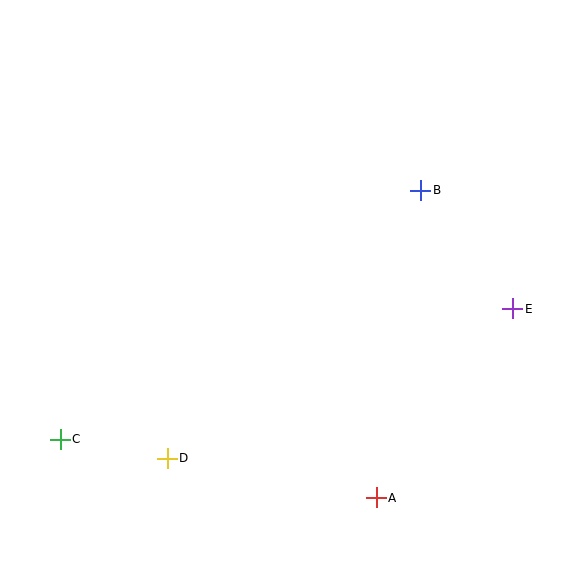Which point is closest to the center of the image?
Point B at (421, 190) is closest to the center.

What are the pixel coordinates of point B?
Point B is at (421, 190).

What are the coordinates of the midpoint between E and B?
The midpoint between E and B is at (467, 249).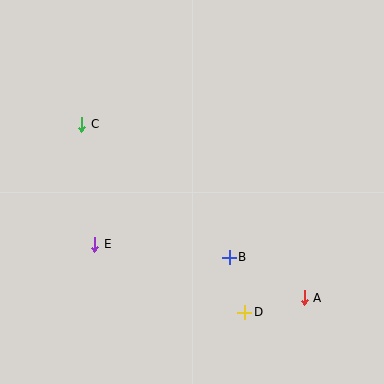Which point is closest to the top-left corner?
Point C is closest to the top-left corner.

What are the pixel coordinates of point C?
Point C is at (82, 124).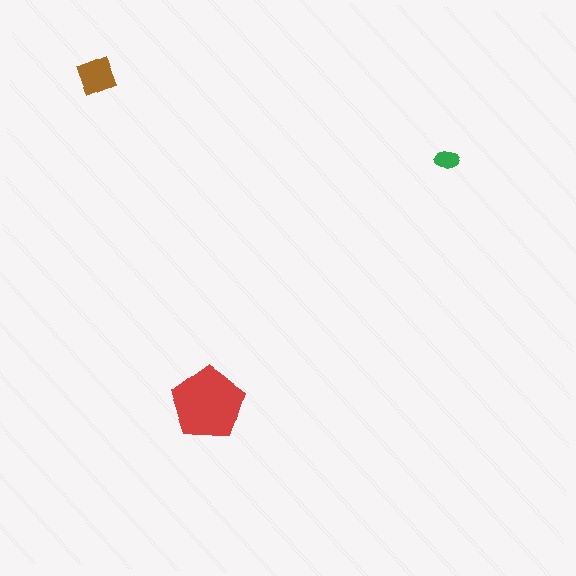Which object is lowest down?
The red pentagon is bottommost.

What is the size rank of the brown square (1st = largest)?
2nd.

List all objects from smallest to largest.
The green ellipse, the brown square, the red pentagon.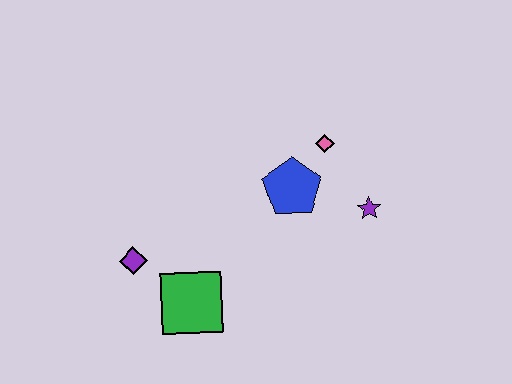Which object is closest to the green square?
The purple diamond is closest to the green square.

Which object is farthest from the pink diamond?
The purple diamond is farthest from the pink diamond.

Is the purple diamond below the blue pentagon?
Yes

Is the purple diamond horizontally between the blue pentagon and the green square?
No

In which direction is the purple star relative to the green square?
The purple star is to the right of the green square.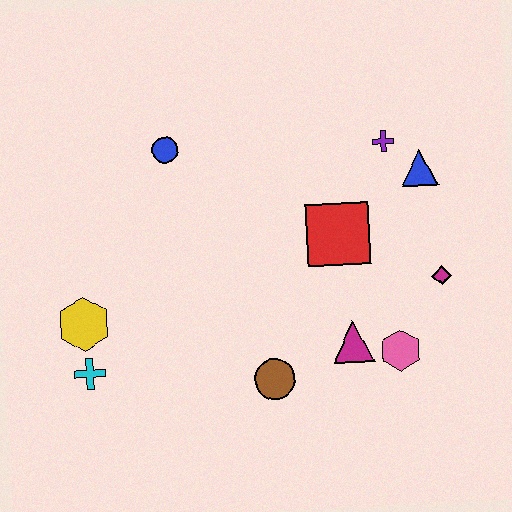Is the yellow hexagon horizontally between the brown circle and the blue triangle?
No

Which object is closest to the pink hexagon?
The magenta triangle is closest to the pink hexagon.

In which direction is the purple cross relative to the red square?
The purple cross is above the red square.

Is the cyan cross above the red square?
No